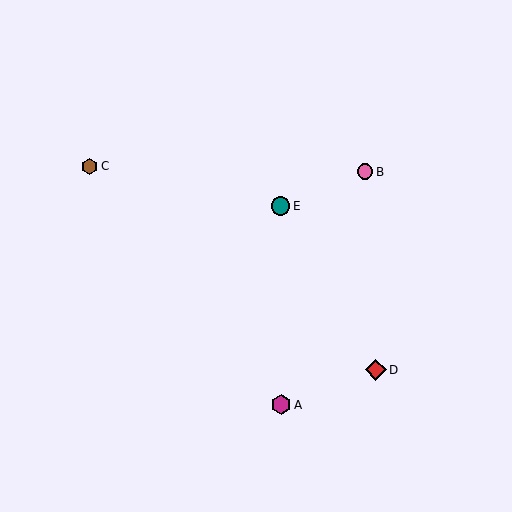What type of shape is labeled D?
Shape D is a red diamond.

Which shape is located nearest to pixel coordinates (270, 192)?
The teal circle (labeled E) at (280, 206) is nearest to that location.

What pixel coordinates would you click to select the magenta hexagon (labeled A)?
Click at (281, 405) to select the magenta hexagon A.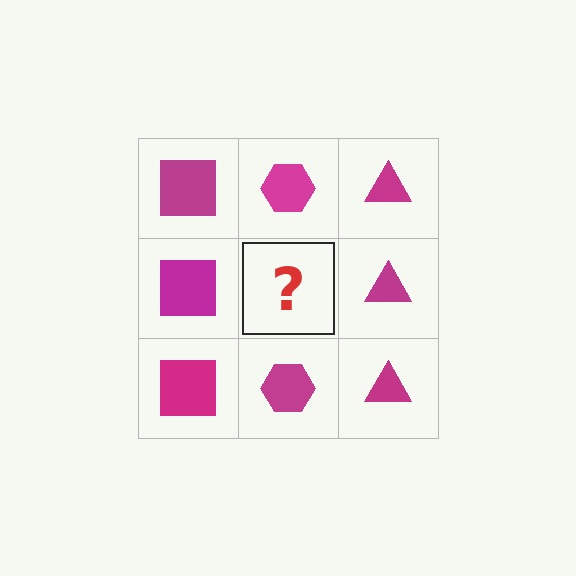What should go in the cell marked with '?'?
The missing cell should contain a magenta hexagon.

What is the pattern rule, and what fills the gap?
The rule is that each column has a consistent shape. The gap should be filled with a magenta hexagon.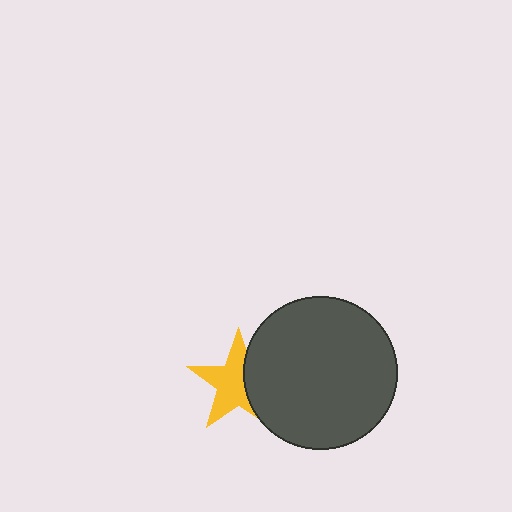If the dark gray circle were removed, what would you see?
You would see the complete yellow star.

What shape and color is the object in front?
The object in front is a dark gray circle.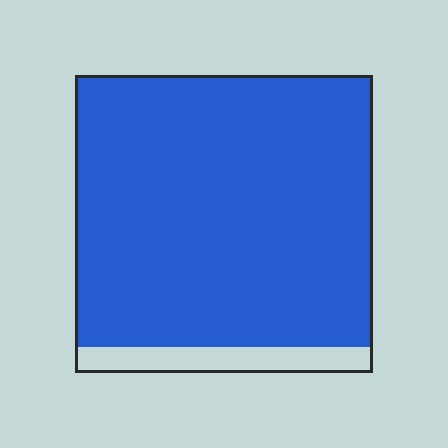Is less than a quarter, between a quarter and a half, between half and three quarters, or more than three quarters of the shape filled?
More than three quarters.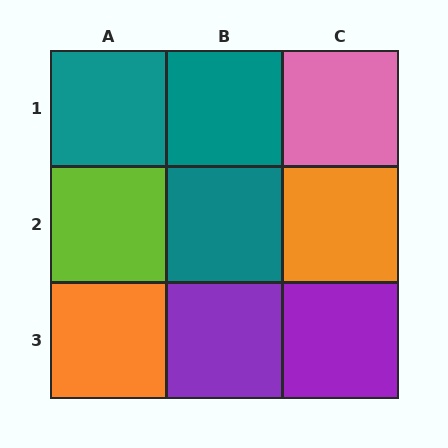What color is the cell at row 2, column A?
Lime.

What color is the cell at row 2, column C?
Orange.